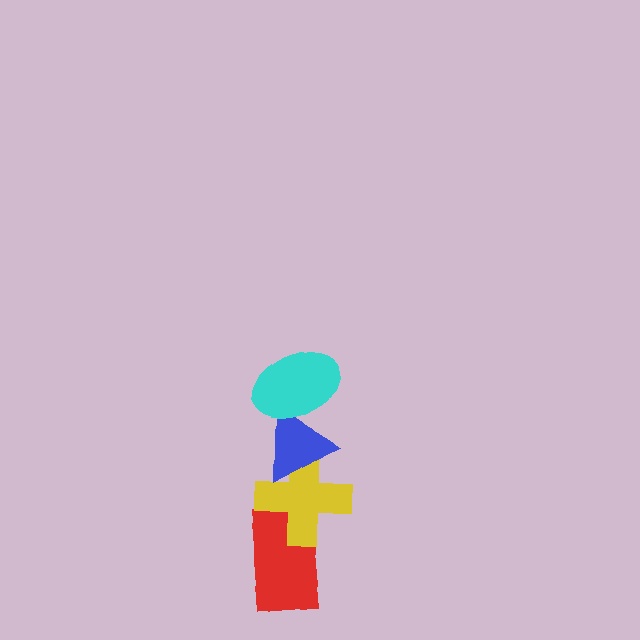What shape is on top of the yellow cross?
The blue triangle is on top of the yellow cross.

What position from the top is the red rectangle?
The red rectangle is 4th from the top.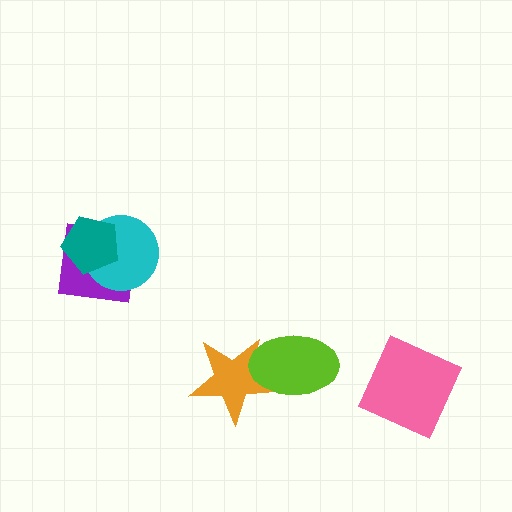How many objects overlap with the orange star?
1 object overlaps with the orange star.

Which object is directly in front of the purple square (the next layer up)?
The cyan circle is directly in front of the purple square.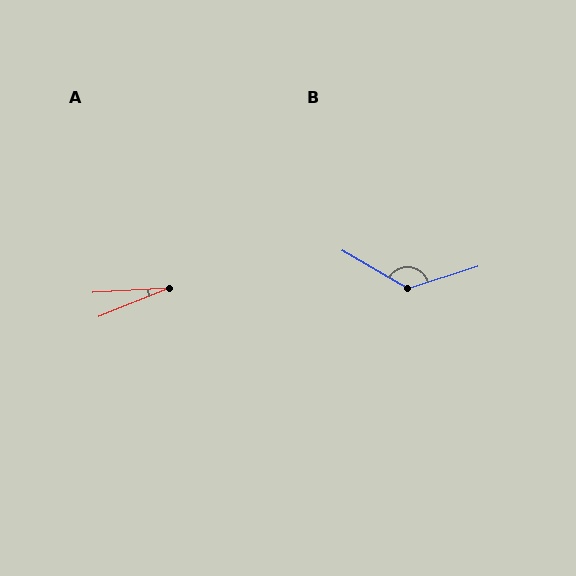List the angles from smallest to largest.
A (19°), B (132°).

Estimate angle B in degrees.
Approximately 132 degrees.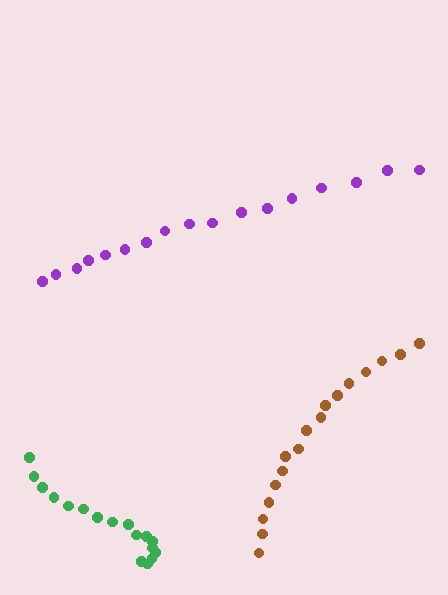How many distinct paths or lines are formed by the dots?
There are 3 distinct paths.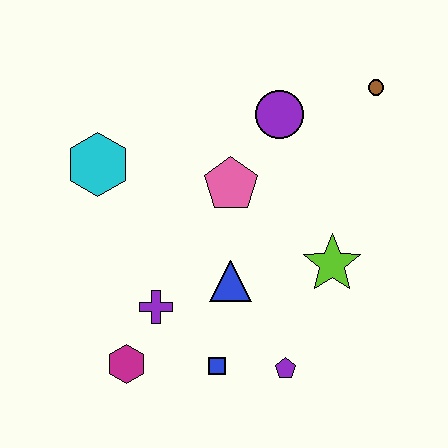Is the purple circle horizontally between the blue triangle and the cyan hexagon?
No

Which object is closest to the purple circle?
The pink pentagon is closest to the purple circle.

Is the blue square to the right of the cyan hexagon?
Yes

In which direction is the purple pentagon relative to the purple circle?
The purple pentagon is below the purple circle.